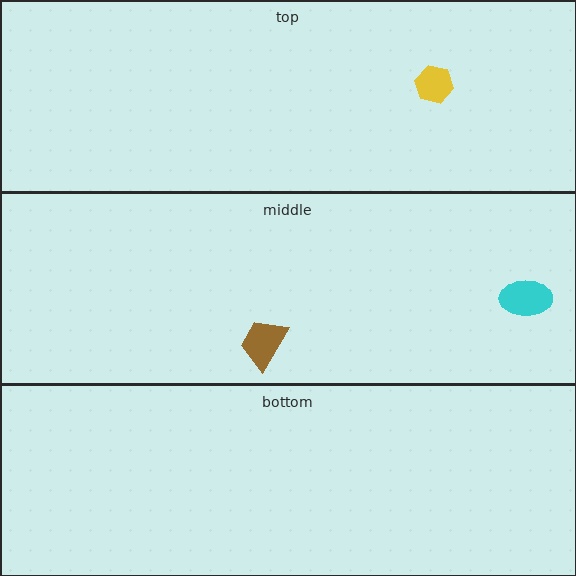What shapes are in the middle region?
The brown trapezoid, the cyan ellipse.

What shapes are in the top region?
The yellow hexagon.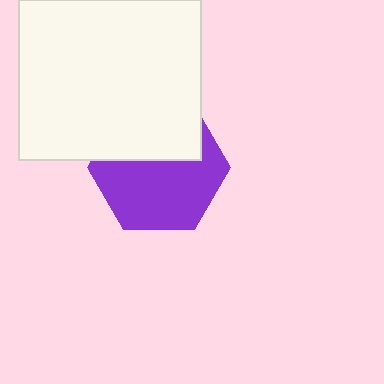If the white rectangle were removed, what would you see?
You would see the complete purple hexagon.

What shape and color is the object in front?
The object in front is a white rectangle.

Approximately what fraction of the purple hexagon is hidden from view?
Roughly 39% of the purple hexagon is hidden behind the white rectangle.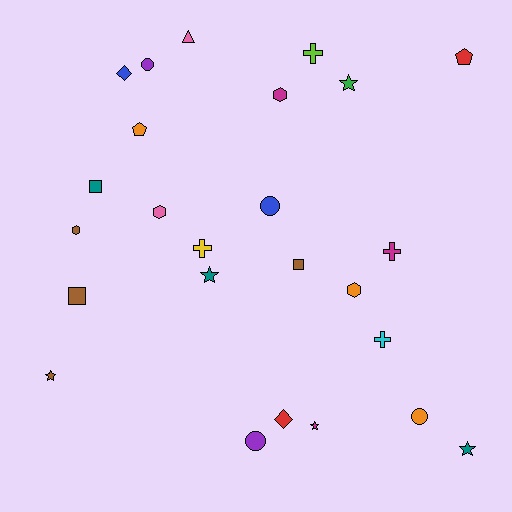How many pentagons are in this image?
There are 2 pentagons.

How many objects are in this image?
There are 25 objects.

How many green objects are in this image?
There is 1 green object.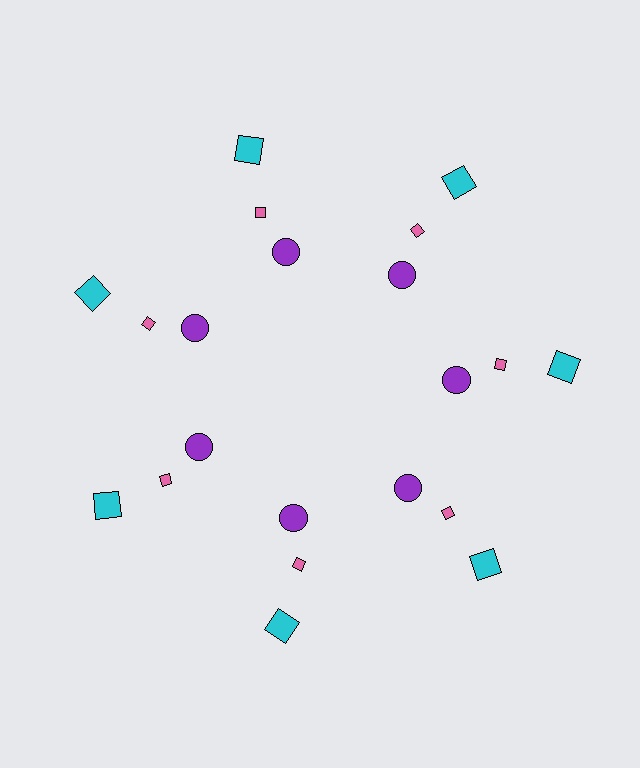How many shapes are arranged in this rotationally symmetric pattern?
There are 21 shapes, arranged in 7 groups of 3.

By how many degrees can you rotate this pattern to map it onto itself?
The pattern maps onto itself every 51 degrees of rotation.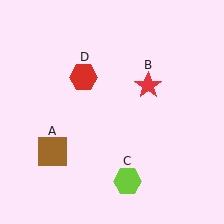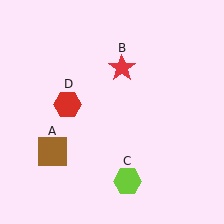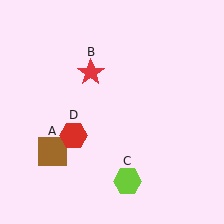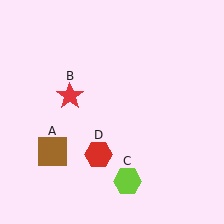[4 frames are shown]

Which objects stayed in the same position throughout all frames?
Brown square (object A) and lime hexagon (object C) remained stationary.